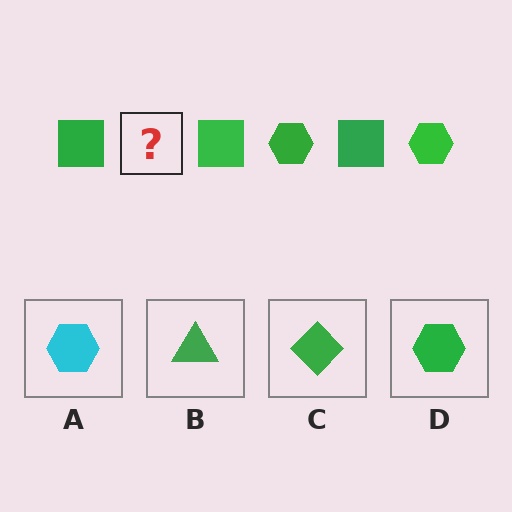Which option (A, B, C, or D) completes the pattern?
D.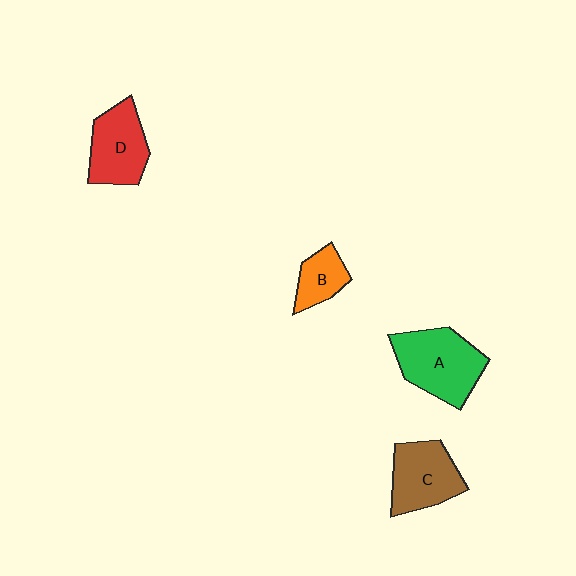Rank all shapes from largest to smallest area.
From largest to smallest: A (green), C (brown), D (red), B (orange).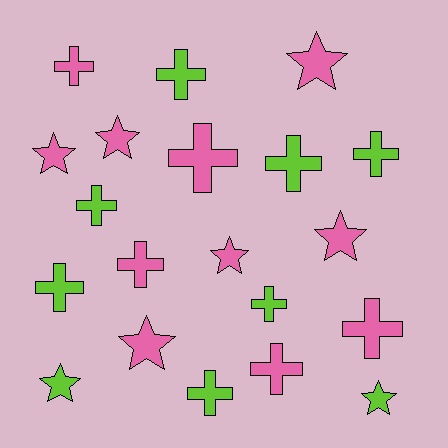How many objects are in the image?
There are 20 objects.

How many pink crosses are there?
There are 5 pink crosses.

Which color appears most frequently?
Pink, with 11 objects.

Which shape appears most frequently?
Cross, with 12 objects.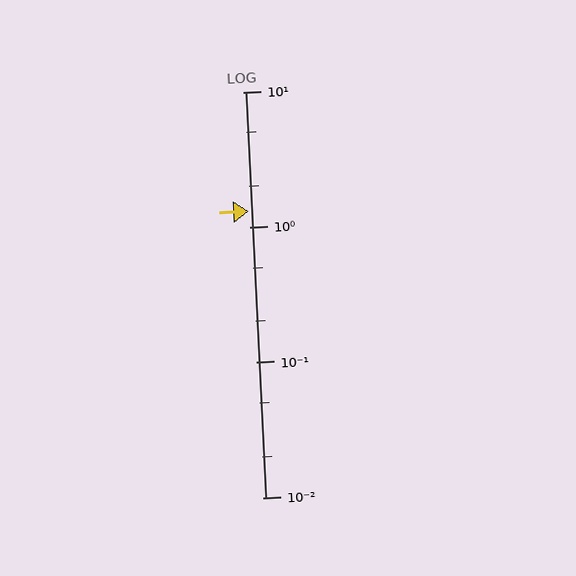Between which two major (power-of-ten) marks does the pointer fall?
The pointer is between 1 and 10.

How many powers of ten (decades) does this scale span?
The scale spans 3 decades, from 0.01 to 10.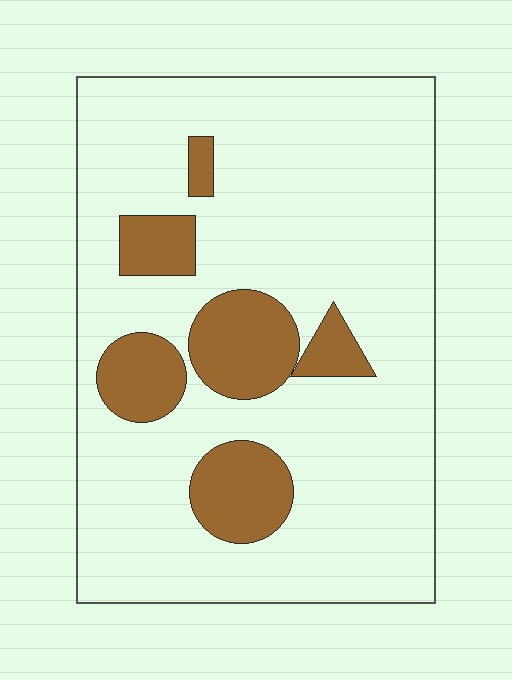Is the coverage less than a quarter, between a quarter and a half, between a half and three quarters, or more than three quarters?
Less than a quarter.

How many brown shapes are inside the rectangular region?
6.